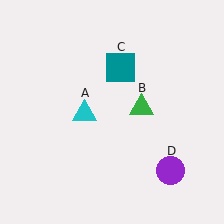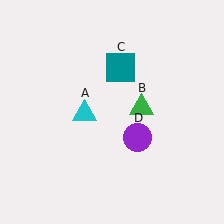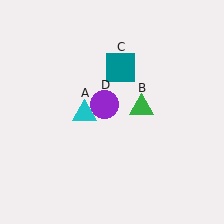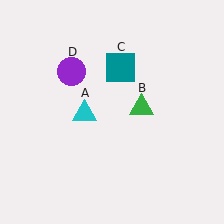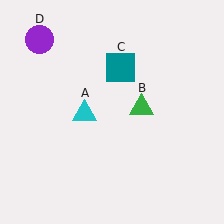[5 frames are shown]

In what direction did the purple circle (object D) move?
The purple circle (object D) moved up and to the left.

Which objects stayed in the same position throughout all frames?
Cyan triangle (object A) and green triangle (object B) and teal square (object C) remained stationary.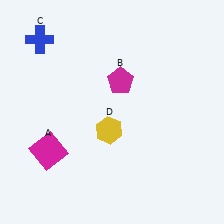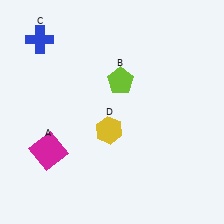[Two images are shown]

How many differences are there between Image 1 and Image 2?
There is 1 difference between the two images.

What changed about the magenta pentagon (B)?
In Image 1, B is magenta. In Image 2, it changed to lime.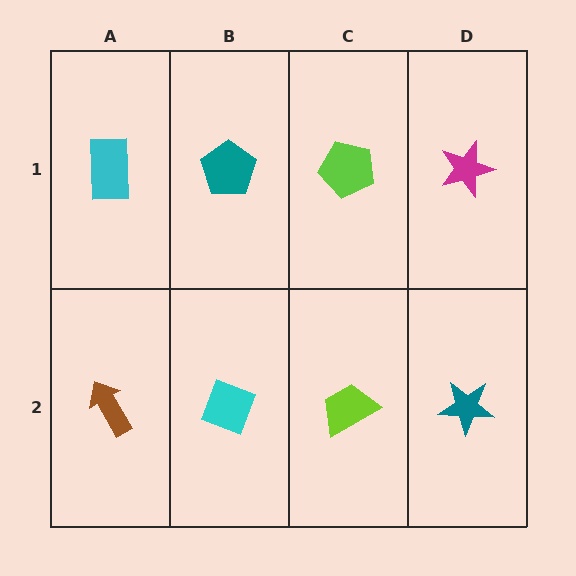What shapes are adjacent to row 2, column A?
A cyan rectangle (row 1, column A), a cyan diamond (row 2, column B).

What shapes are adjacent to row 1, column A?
A brown arrow (row 2, column A), a teal pentagon (row 1, column B).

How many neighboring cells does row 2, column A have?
2.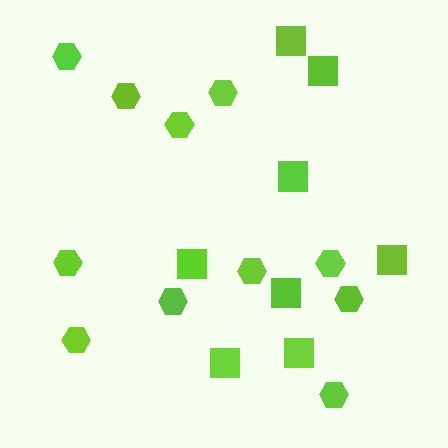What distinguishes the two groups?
There are 2 groups: one group of squares (8) and one group of hexagons (11).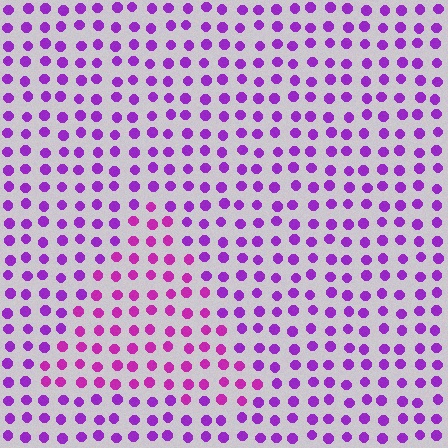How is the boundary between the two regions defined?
The boundary is defined purely by a slight shift in hue (about 25 degrees). Spacing, size, and orientation are identical on both sides.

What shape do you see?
I see a triangle.